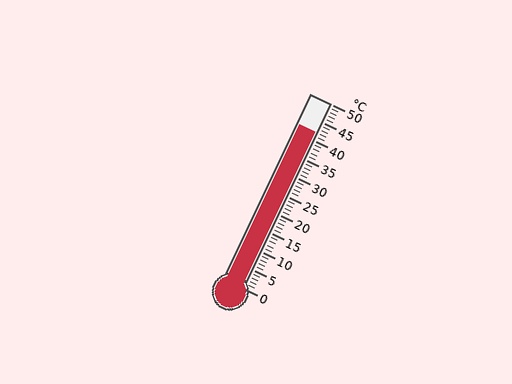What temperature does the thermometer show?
The thermometer shows approximately 42°C.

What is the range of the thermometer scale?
The thermometer scale ranges from 0°C to 50°C.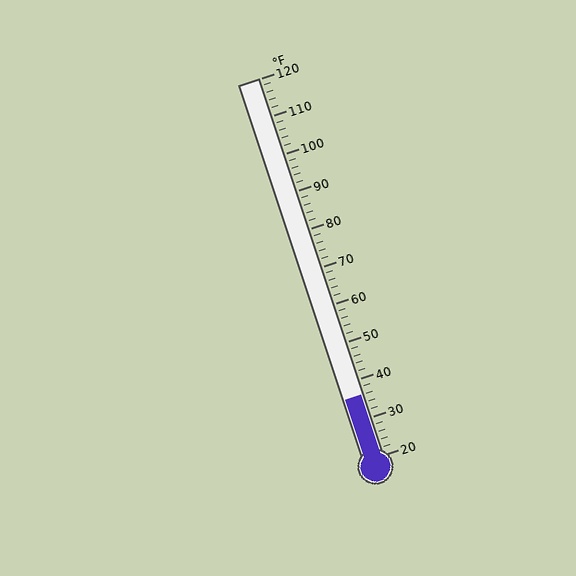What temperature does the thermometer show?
The thermometer shows approximately 36°F.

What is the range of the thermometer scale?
The thermometer scale ranges from 20°F to 120°F.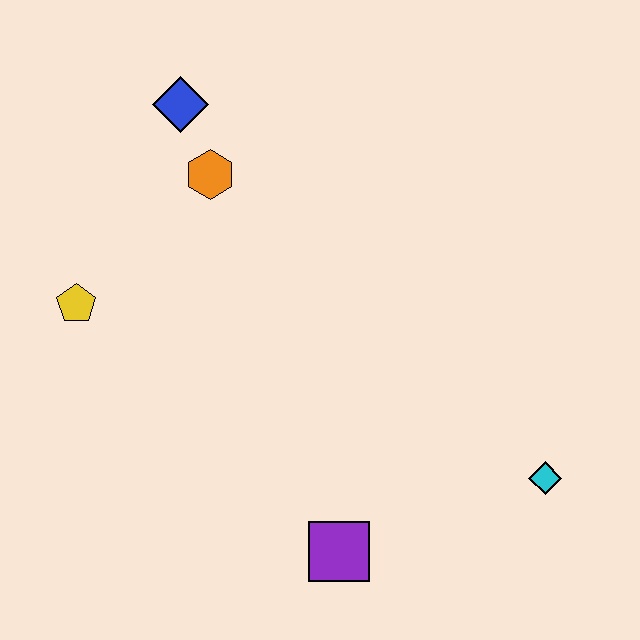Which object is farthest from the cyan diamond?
The blue diamond is farthest from the cyan diamond.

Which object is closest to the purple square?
The cyan diamond is closest to the purple square.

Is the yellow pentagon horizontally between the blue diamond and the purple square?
No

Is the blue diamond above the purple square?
Yes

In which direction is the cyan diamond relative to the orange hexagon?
The cyan diamond is to the right of the orange hexagon.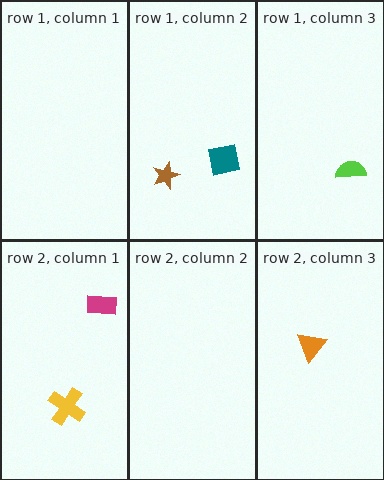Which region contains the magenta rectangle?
The row 2, column 1 region.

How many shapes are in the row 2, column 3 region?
1.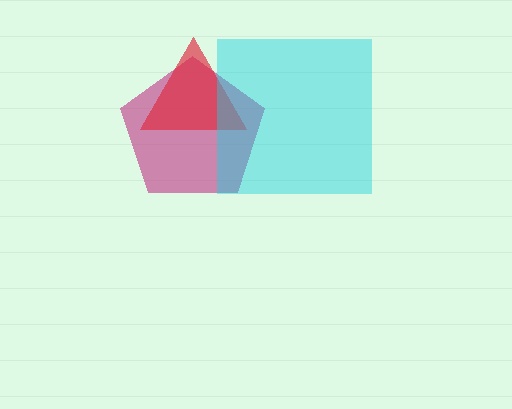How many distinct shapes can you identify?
There are 3 distinct shapes: a magenta pentagon, a red triangle, a cyan square.